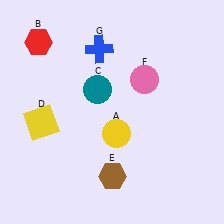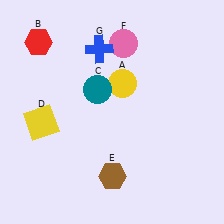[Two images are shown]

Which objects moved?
The objects that moved are: the yellow circle (A), the pink circle (F).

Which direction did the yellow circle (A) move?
The yellow circle (A) moved up.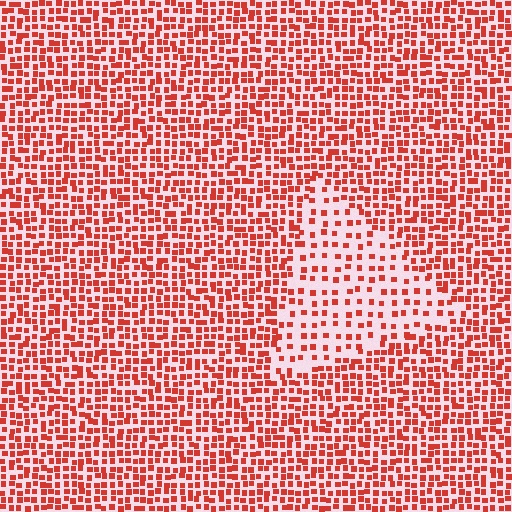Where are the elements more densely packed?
The elements are more densely packed outside the triangle boundary.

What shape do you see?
I see a triangle.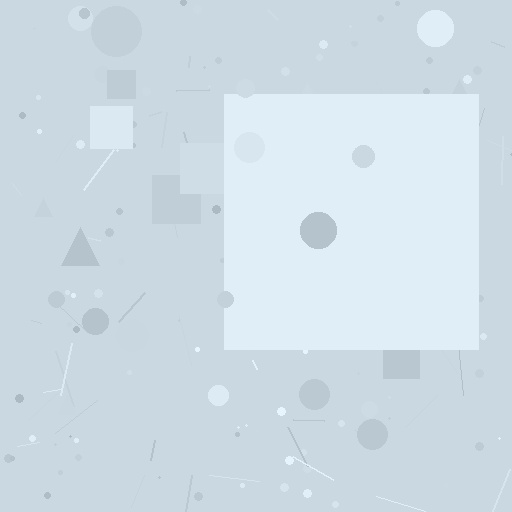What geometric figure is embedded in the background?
A square is embedded in the background.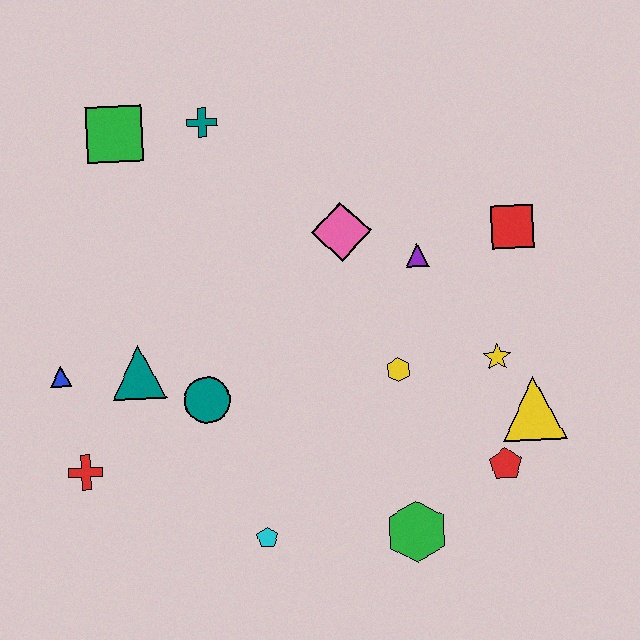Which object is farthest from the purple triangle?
The red cross is farthest from the purple triangle.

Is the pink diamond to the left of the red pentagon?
Yes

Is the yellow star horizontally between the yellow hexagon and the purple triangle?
No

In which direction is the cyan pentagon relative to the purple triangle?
The cyan pentagon is below the purple triangle.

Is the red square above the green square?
No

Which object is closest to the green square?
The teal cross is closest to the green square.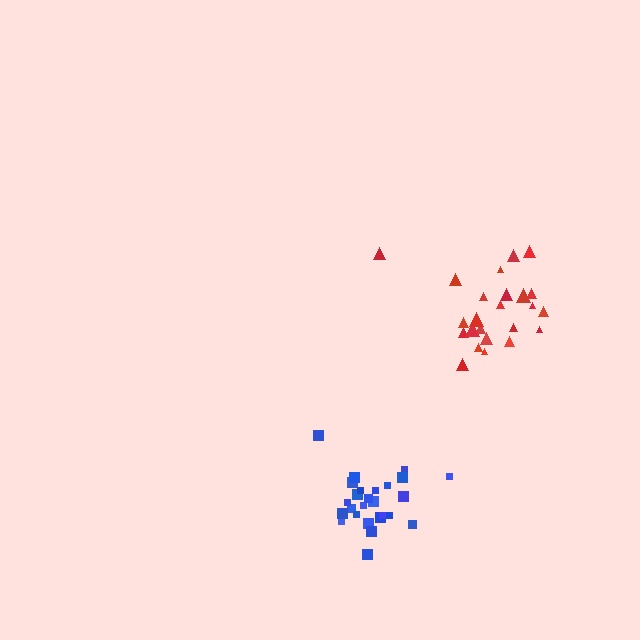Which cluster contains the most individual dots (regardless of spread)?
Blue (27).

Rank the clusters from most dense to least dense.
blue, red.